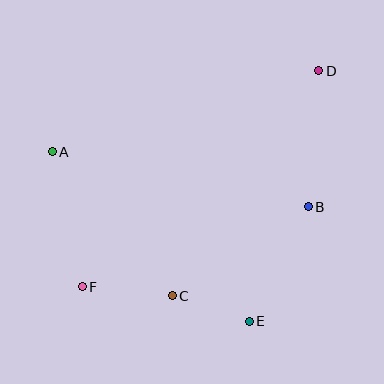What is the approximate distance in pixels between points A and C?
The distance between A and C is approximately 187 pixels.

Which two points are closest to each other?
Points C and E are closest to each other.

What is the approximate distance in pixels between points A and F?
The distance between A and F is approximately 138 pixels.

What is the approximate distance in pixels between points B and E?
The distance between B and E is approximately 129 pixels.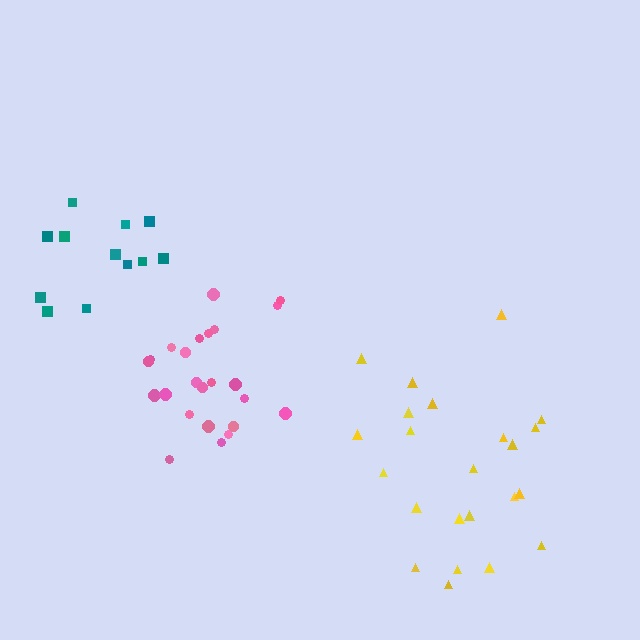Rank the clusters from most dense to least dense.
pink, teal, yellow.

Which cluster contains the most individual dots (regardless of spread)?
Pink (24).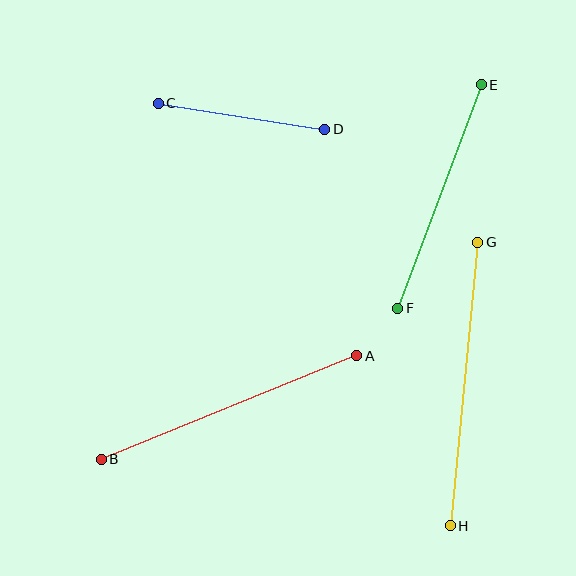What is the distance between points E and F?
The distance is approximately 239 pixels.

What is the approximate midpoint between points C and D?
The midpoint is at approximately (241, 116) pixels.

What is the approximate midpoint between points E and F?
The midpoint is at approximately (440, 197) pixels.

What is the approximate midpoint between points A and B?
The midpoint is at approximately (229, 407) pixels.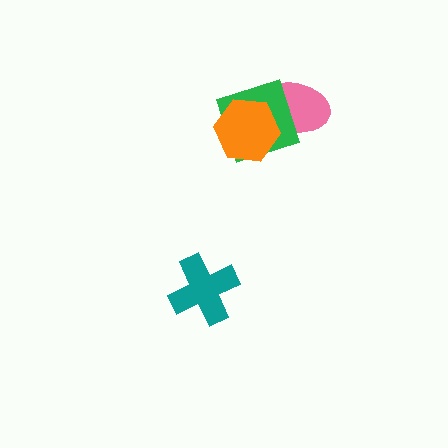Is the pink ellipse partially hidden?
Yes, it is partially covered by another shape.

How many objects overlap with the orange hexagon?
2 objects overlap with the orange hexagon.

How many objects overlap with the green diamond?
2 objects overlap with the green diamond.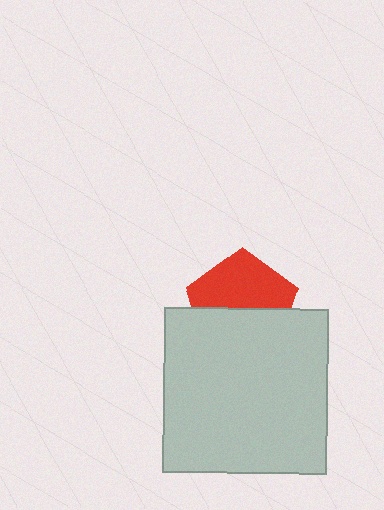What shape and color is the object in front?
The object in front is a light gray square.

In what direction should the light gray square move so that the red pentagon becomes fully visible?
The light gray square should move down. That is the shortest direction to clear the overlap and leave the red pentagon fully visible.